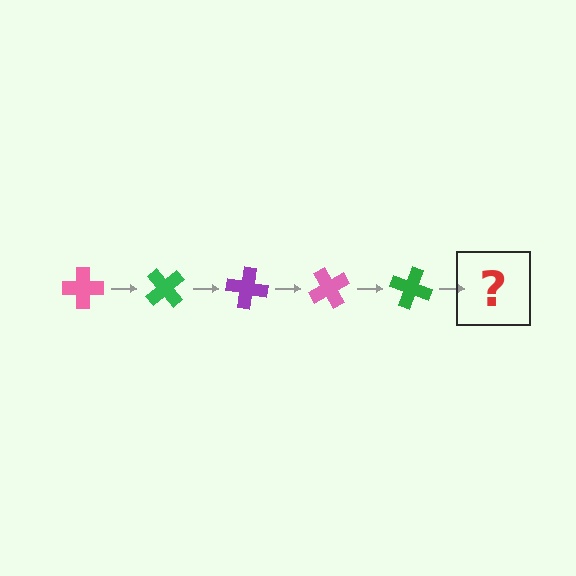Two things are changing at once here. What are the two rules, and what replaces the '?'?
The two rules are that it rotates 50 degrees each step and the color cycles through pink, green, and purple. The '?' should be a purple cross, rotated 250 degrees from the start.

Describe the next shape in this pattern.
It should be a purple cross, rotated 250 degrees from the start.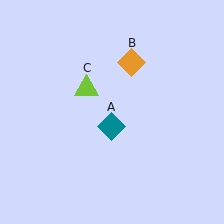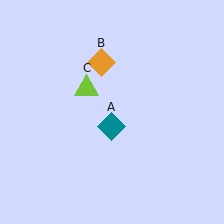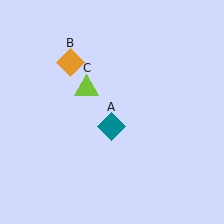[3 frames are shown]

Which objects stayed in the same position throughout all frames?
Teal diamond (object A) and lime triangle (object C) remained stationary.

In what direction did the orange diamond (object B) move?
The orange diamond (object B) moved left.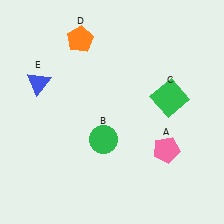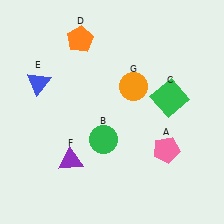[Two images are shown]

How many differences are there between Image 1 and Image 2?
There are 2 differences between the two images.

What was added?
A purple triangle (F), an orange circle (G) were added in Image 2.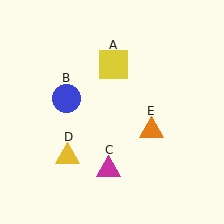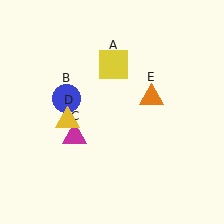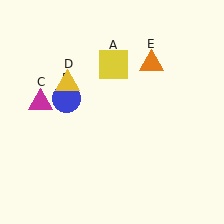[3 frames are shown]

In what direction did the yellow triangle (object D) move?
The yellow triangle (object D) moved up.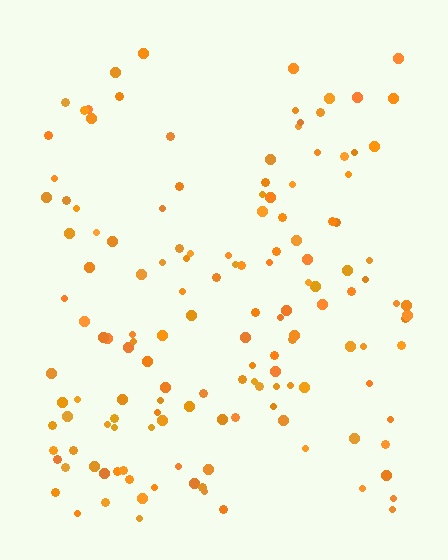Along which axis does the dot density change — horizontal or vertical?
Vertical.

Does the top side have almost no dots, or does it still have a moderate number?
Still a moderate number, just noticeably fewer than the bottom.